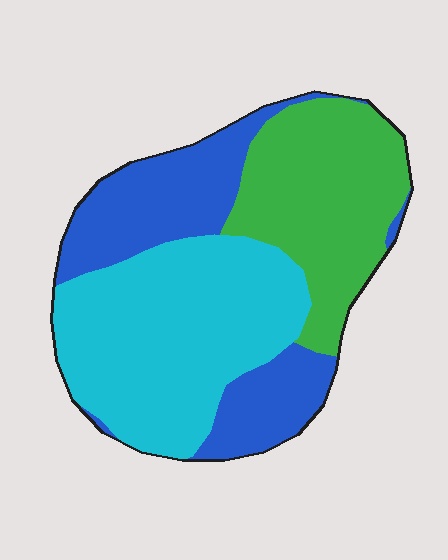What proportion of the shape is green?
Green takes up about one third (1/3) of the shape.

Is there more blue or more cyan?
Cyan.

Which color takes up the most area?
Cyan, at roughly 40%.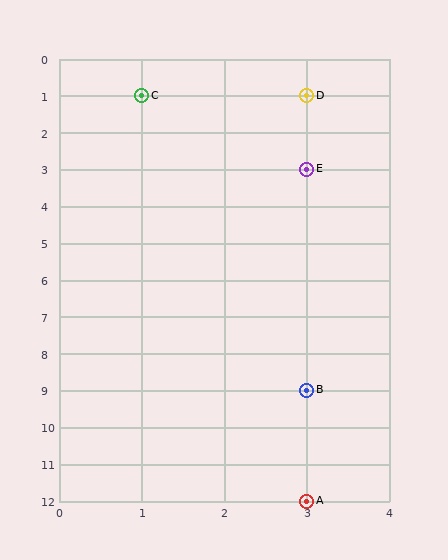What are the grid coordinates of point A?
Point A is at grid coordinates (3, 12).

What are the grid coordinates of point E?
Point E is at grid coordinates (3, 3).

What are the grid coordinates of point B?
Point B is at grid coordinates (3, 9).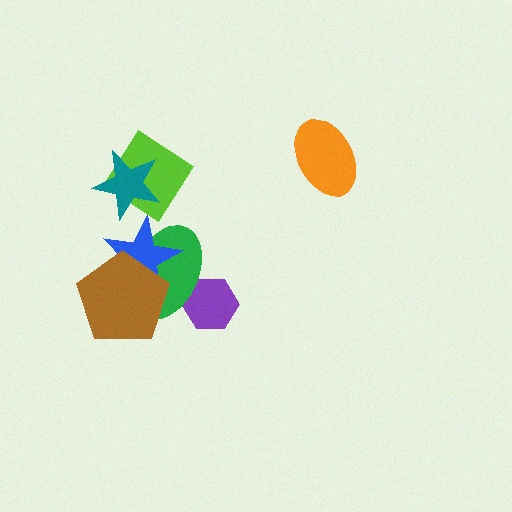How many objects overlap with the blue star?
2 objects overlap with the blue star.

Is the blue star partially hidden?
Yes, it is partially covered by another shape.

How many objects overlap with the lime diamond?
1 object overlaps with the lime diamond.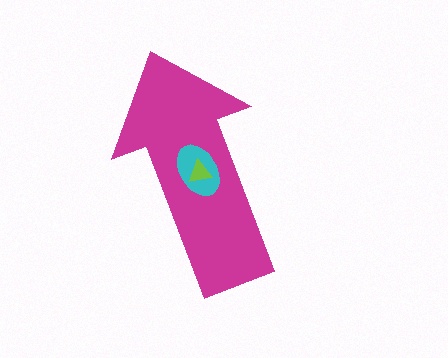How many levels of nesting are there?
3.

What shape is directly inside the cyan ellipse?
The lime triangle.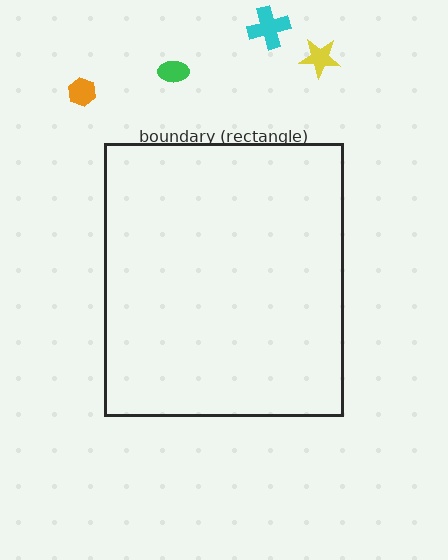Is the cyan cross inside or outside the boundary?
Outside.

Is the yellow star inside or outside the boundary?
Outside.